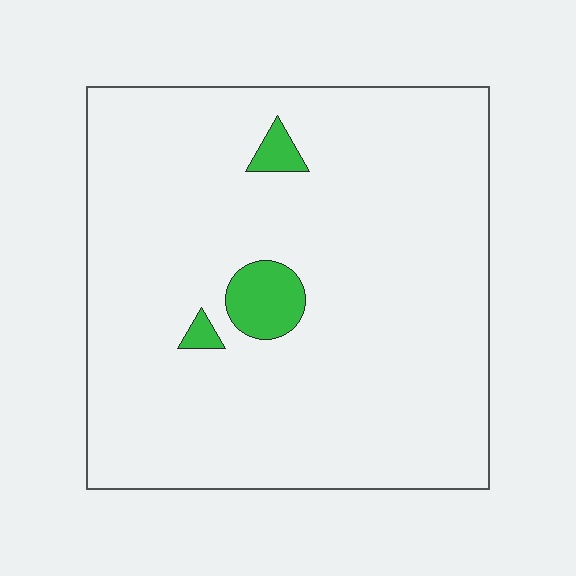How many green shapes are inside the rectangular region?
3.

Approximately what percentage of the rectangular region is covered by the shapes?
Approximately 5%.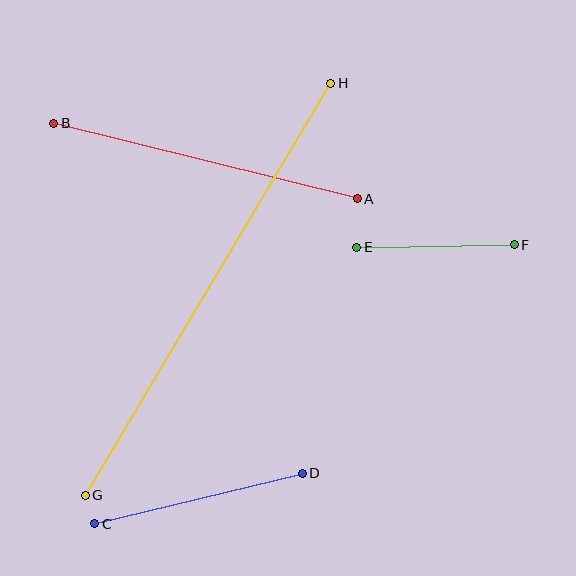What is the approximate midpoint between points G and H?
The midpoint is at approximately (208, 289) pixels.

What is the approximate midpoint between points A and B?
The midpoint is at approximately (206, 161) pixels.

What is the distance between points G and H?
The distance is approximately 479 pixels.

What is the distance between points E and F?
The distance is approximately 158 pixels.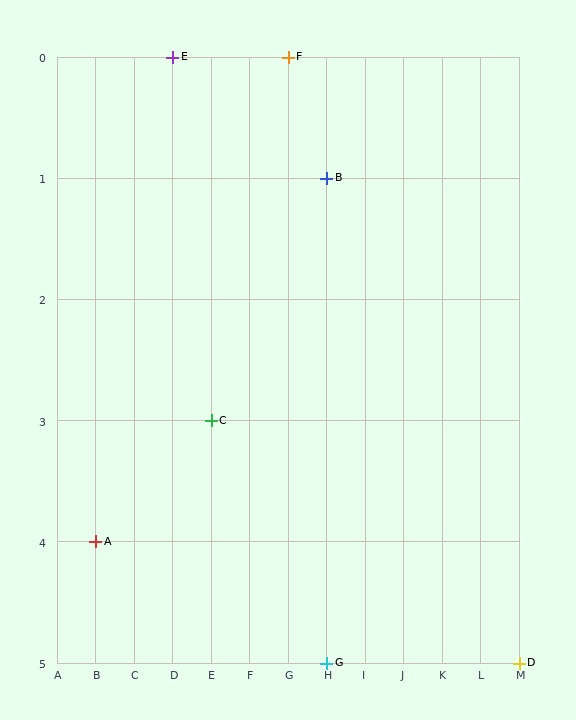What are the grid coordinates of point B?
Point B is at grid coordinates (H, 1).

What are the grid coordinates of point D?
Point D is at grid coordinates (M, 5).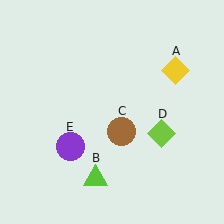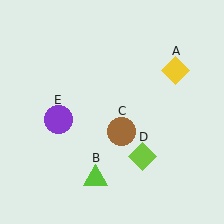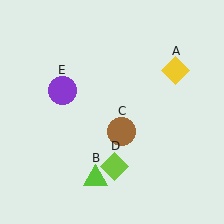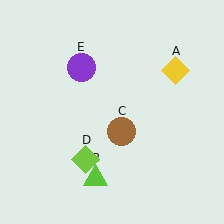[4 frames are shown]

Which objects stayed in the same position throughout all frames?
Yellow diamond (object A) and lime triangle (object B) and brown circle (object C) remained stationary.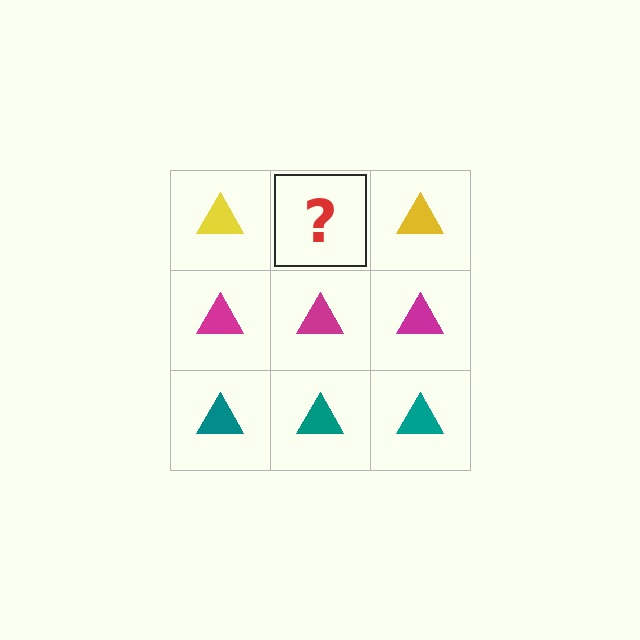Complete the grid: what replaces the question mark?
The question mark should be replaced with a yellow triangle.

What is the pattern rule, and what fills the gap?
The rule is that each row has a consistent color. The gap should be filled with a yellow triangle.